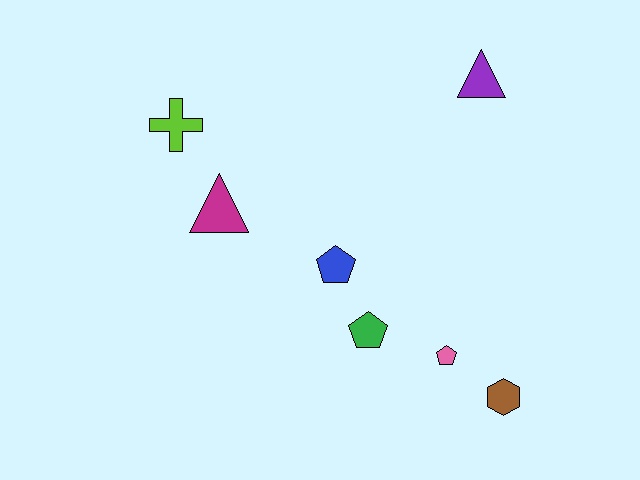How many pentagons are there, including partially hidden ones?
There are 3 pentagons.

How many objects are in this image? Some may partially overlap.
There are 7 objects.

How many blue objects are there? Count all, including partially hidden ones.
There is 1 blue object.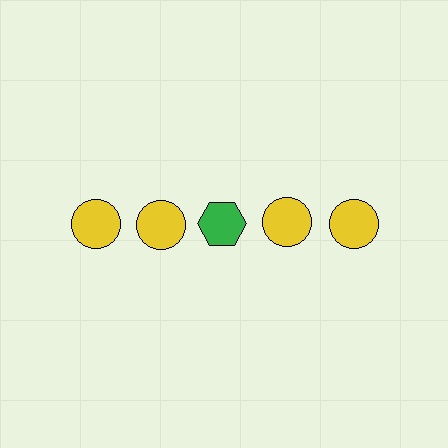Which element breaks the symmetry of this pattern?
The green hexagon in the top row, center column breaks the symmetry. All other shapes are yellow circles.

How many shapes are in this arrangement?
There are 5 shapes arranged in a grid pattern.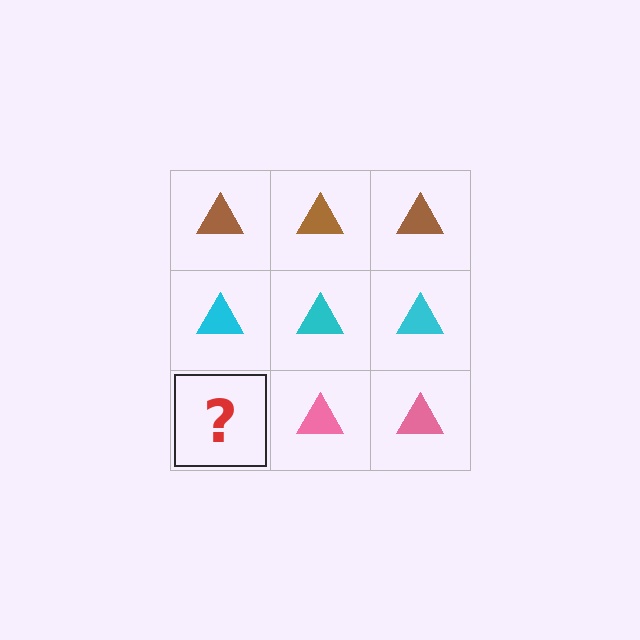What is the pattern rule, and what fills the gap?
The rule is that each row has a consistent color. The gap should be filled with a pink triangle.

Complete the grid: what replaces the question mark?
The question mark should be replaced with a pink triangle.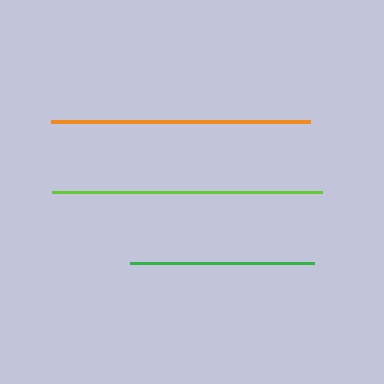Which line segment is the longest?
The lime line is the longest at approximately 270 pixels.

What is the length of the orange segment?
The orange segment is approximately 259 pixels long.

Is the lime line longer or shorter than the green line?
The lime line is longer than the green line.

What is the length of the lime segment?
The lime segment is approximately 270 pixels long.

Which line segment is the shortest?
The green line is the shortest at approximately 183 pixels.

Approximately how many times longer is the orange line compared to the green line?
The orange line is approximately 1.4 times the length of the green line.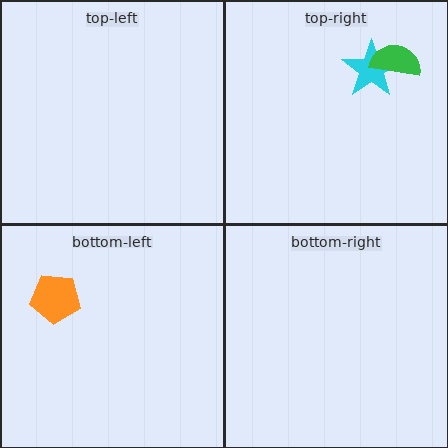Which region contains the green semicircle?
The top-right region.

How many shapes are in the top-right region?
2.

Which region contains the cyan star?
The top-right region.